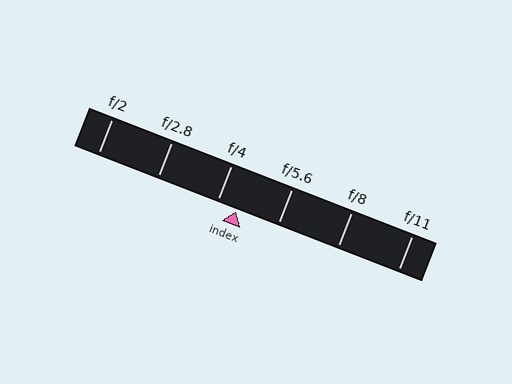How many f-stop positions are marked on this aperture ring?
There are 6 f-stop positions marked.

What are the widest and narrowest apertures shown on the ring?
The widest aperture shown is f/2 and the narrowest is f/11.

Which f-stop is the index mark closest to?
The index mark is closest to f/4.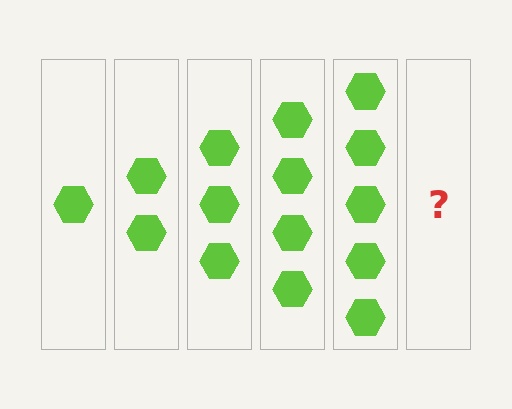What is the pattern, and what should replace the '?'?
The pattern is that each step adds one more hexagon. The '?' should be 6 hexagons.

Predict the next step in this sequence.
The next step is 6 hexagons.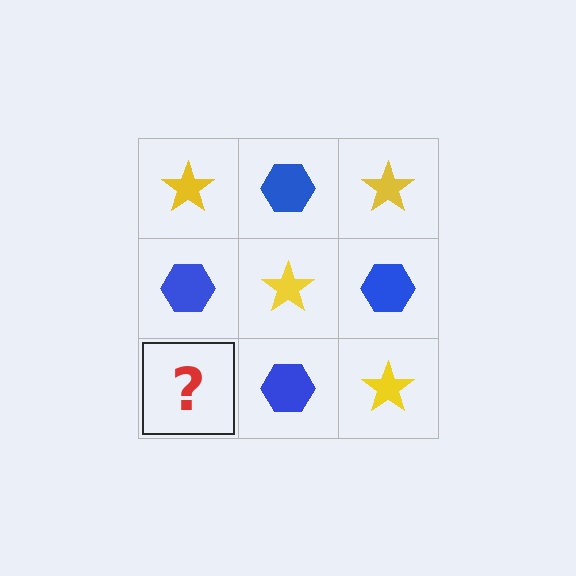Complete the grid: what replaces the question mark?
The question mark should be replaced with a yellow star.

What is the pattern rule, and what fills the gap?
The rule is that it alternates yellow star and blue hexagon in a checkerboard pattern. The gap should be filled with a yellow star.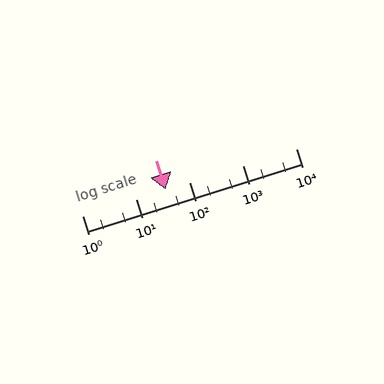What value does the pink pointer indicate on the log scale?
The pointer indicates approximately 37.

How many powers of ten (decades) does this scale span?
The scale spans 4 decades, from 1 to 10000.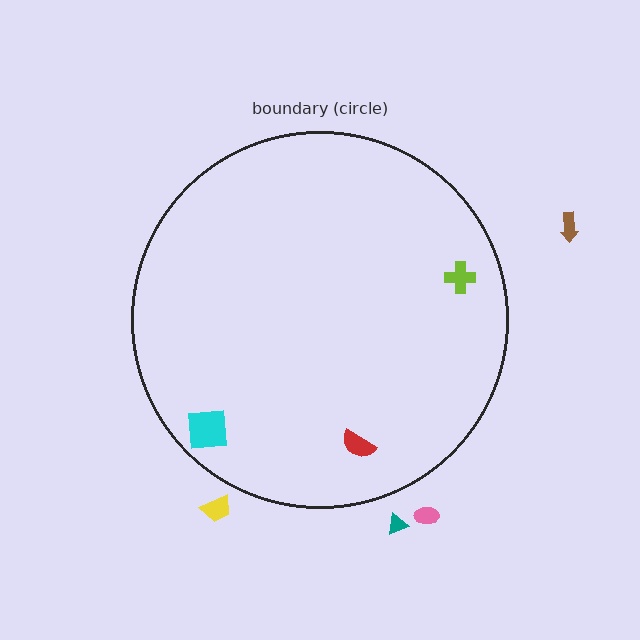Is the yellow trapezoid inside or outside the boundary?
Outside.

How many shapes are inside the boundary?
3 inside, 4 outside.